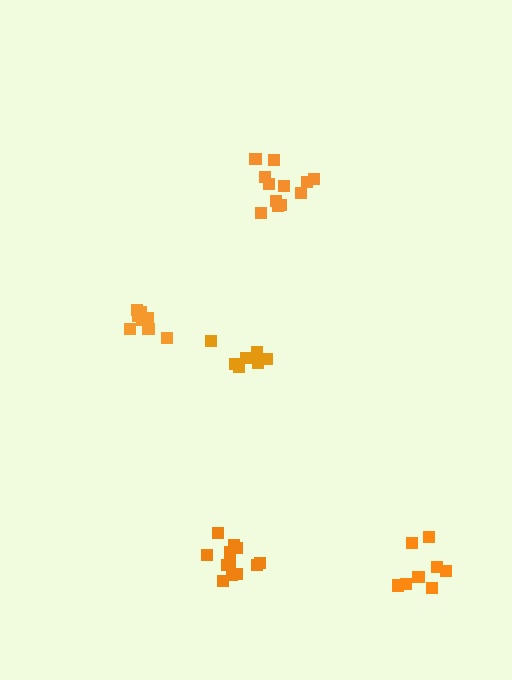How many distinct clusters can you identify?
There are 5 distinct clusters.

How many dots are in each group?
Group 1: 8 dots, Group 2: 12 dots, Group 3: 8 dots, Group 4: 12 dots, Group 5: 7 dots (47 total).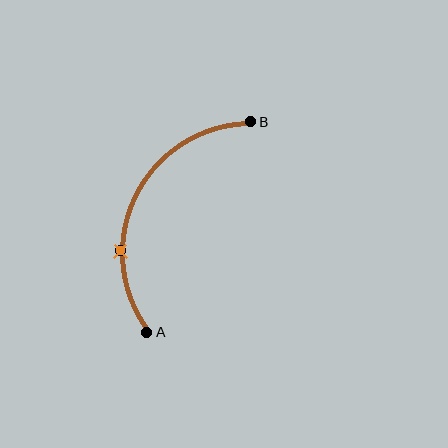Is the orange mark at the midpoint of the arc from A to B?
No. The orange mark lies on the arc but is closer to endpoint A. The arc midpoint would be at the point on the curve equidistant along the arc from both A and B.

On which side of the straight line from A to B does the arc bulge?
The arc bulges to the left of the straight line connecting A and B.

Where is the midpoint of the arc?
The arc midpoint is the point on the curve farthest from the straight line joining A and B. It sits to the left of that line.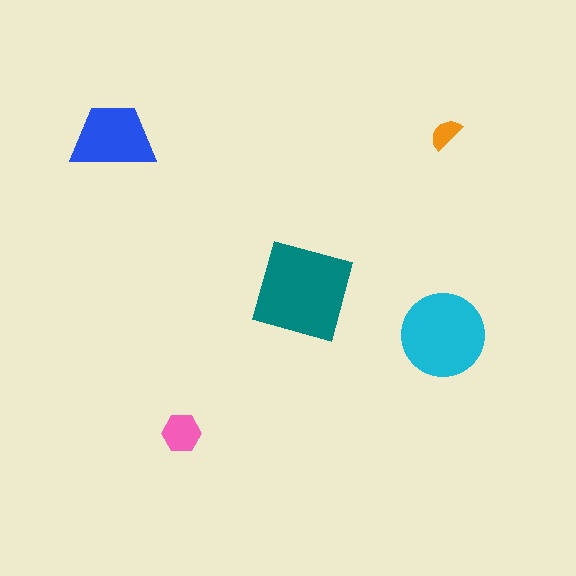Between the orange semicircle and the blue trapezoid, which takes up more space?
The blue trapezoid.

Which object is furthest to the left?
The blue trapezoid is leftmost.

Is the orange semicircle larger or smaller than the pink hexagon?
Smaller.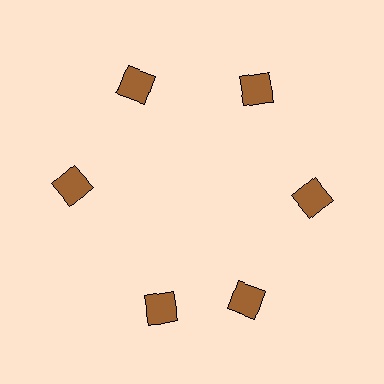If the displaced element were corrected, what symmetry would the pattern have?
It would have 6-fold rotational symmetry — the pattern would map onto itself every 60 degrees.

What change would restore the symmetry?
The symmetry would be restored by rotating it back into even spacing with its neighbors so that all 6 squares sit at equal angles and equal distance from the center.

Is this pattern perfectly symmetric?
No. The 6 brown squares are arranged in a ring, but one element near the 7 o'clock position is rotated out of alignment along the ring, breaking the 6-fold rotational symmetry.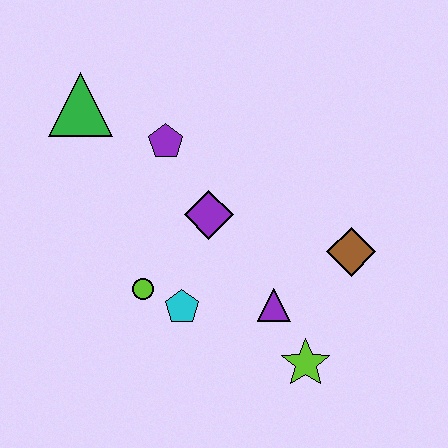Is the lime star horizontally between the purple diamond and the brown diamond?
Yes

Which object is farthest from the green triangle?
The lime star is farthest from the green triangle.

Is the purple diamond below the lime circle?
No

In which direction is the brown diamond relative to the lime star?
The brown diamond is above the lime star.